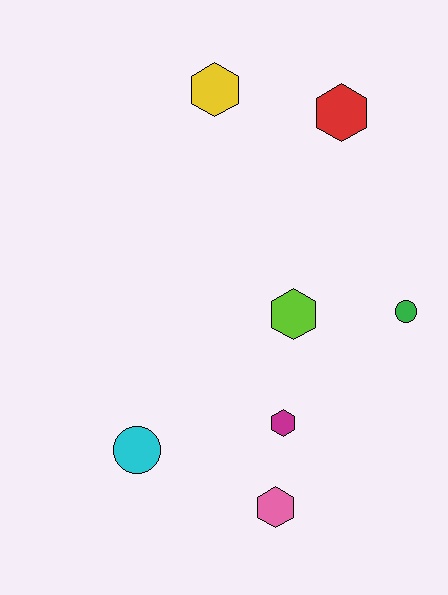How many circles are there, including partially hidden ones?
There are 2 circles.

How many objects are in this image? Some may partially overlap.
There are 7 objects.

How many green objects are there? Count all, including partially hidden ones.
There is 1 green object.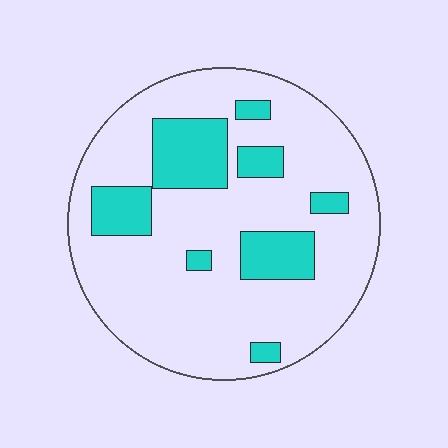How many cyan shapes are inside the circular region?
8.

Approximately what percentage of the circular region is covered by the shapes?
Approximately 20%.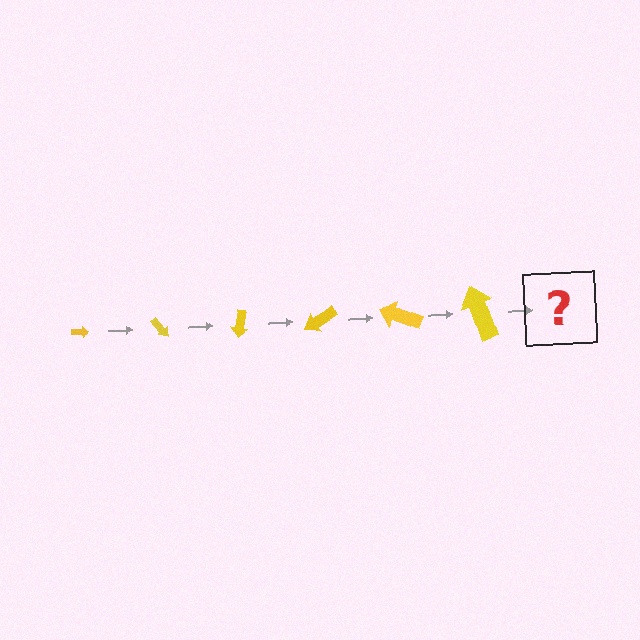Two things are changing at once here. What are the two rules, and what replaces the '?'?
The two rules are that the arrow grows larger each step and it rotates 50 degrees each step. The '?' should be an arrow, larger than the previous one and rotated 300 degrees from the start.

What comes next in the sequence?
The next element should be an arrow, larger than the previous one and rotated 300 degrees from the start.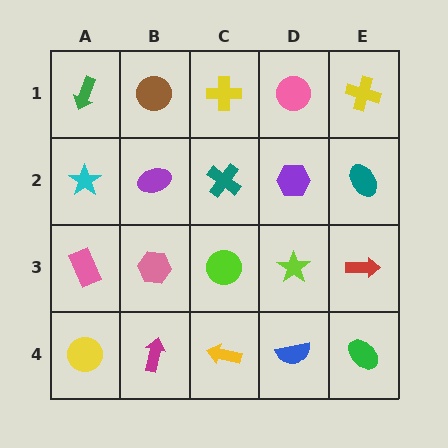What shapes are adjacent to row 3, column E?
A teal ellipse (row 2, column E), a green ellipse (row 4, column E), a lime star (row 3, column D).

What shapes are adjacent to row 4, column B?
A pink hexagon (row 3, column B), a yellow circle (row 4, column A), a yellow arrow (row 4, column C).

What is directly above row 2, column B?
A brown circle.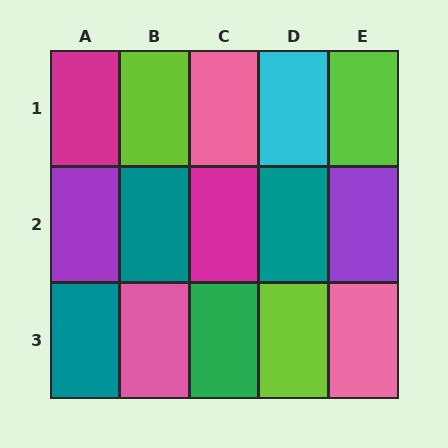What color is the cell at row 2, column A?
Purple.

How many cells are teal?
3 cells are teal.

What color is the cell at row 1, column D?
Cyan.